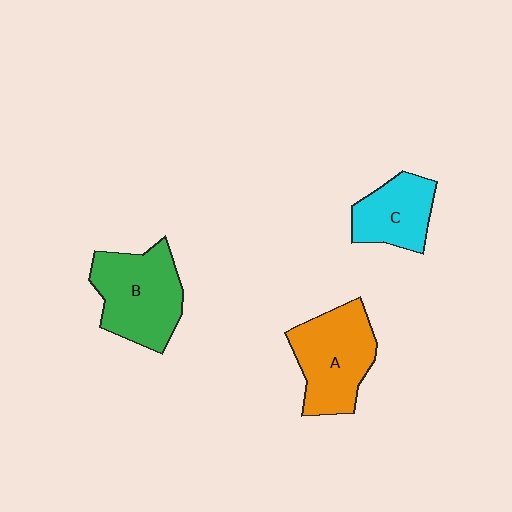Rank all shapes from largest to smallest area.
From largest to smallest: B (green), A (orange), C (cyan).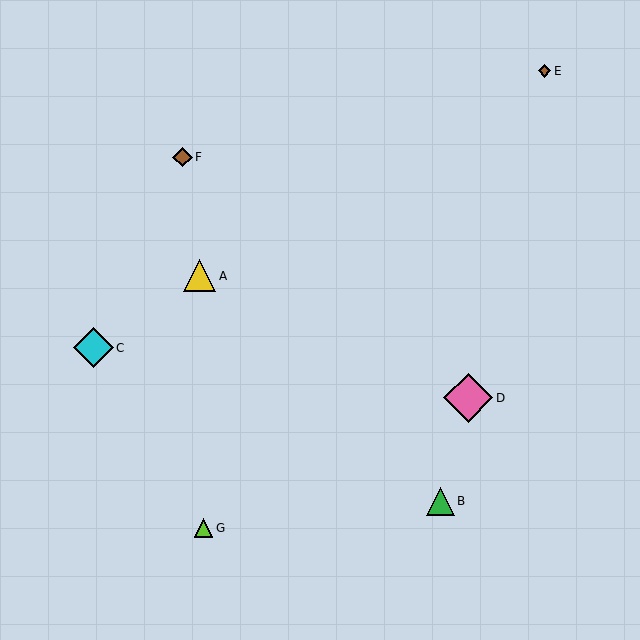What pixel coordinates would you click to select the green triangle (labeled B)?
Click at (440, 501) to select the green triangle B.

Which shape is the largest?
The pink diamond (labeled D) is the largest.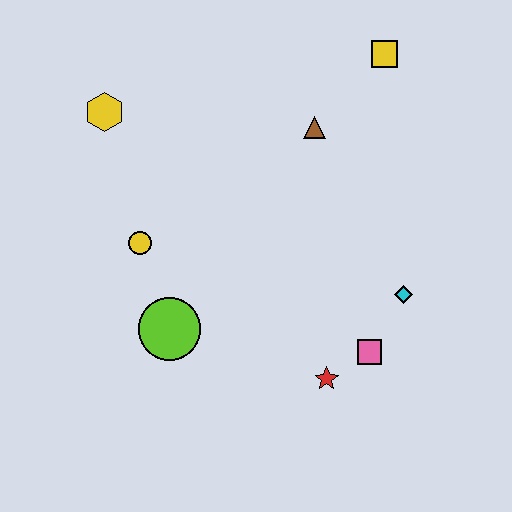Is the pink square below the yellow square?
Yes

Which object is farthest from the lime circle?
The yellow square is farthest from the lime circle.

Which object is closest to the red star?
The pink square is closest to the red star.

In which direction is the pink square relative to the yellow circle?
The pink square is to the right of the yellow circle.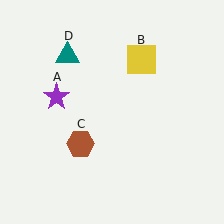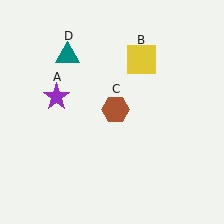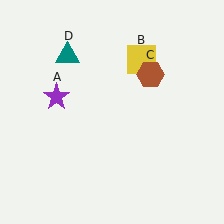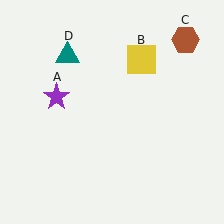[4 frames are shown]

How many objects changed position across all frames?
1 object changed position: brown hexagon (object C).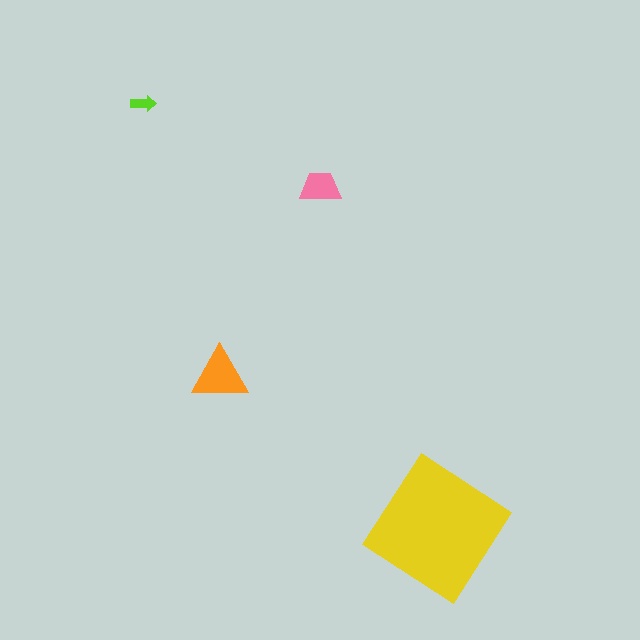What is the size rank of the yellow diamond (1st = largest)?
1st.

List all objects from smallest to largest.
The lime arrow, the pink trapezoid, the orange triangle, the yellow diamond.